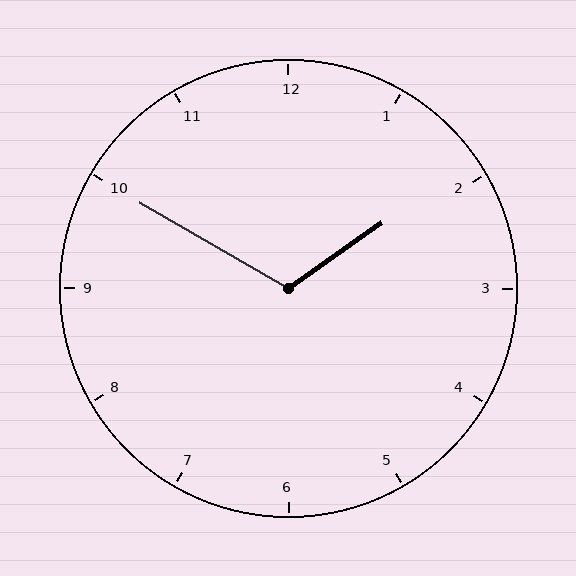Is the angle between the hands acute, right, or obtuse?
It is obtuse.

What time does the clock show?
1:50.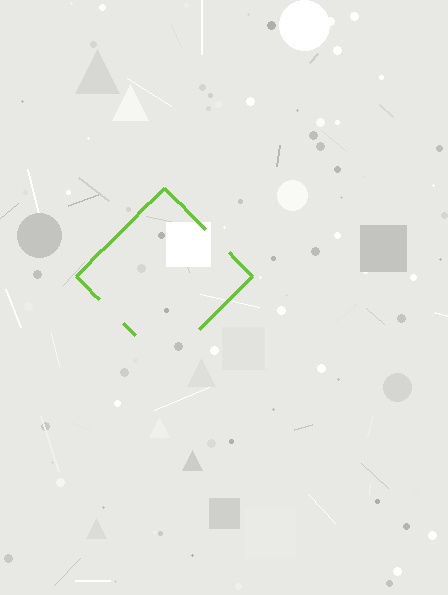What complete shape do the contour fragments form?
The contour fragments form a diamond.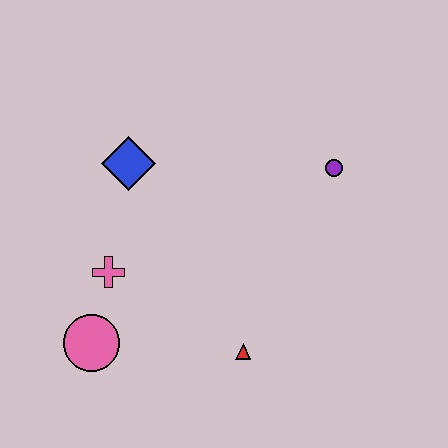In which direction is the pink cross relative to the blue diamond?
The pink cross is below the blue diamond.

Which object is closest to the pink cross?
The pink circle is closest to the pink cross.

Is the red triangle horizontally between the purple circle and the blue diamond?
Yes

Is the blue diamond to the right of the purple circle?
No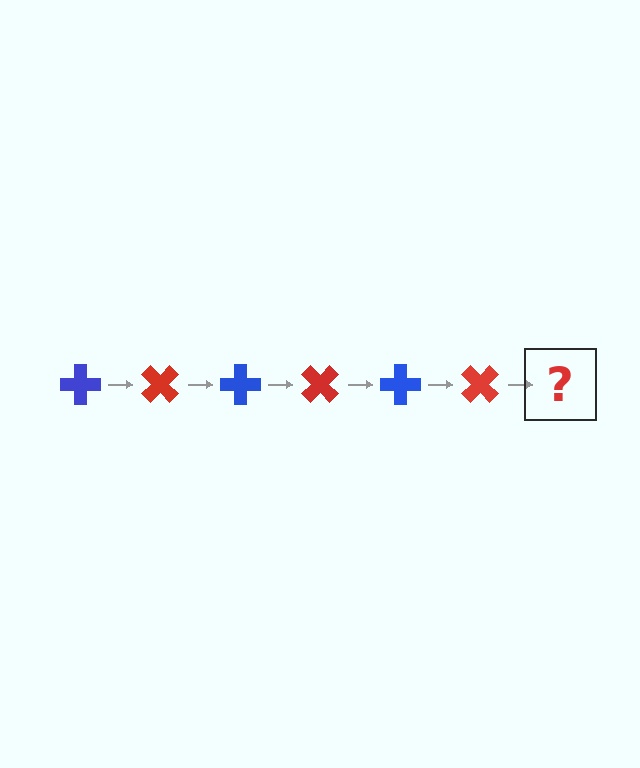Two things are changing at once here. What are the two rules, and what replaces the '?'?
The two rules are that it rotates 45 degrees each step and the color cycles through blue and red. The '?' should be a blue cross, rotated 270 degrees from the start.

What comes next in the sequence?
The next element should be a blue cross, rotated 270 degrees from the start.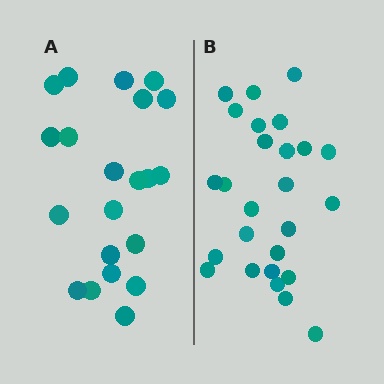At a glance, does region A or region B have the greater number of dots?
Region B (the right region) has more dots.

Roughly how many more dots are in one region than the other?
Region B has about 5 more dots than region A.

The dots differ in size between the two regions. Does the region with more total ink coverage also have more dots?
No. Region A has more total ink coverage because its dots are larger, but region B actually contains more individual dots. Total area can be misleading — the number of items is what matters here.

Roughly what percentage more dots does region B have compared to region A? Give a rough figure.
About 25% more.